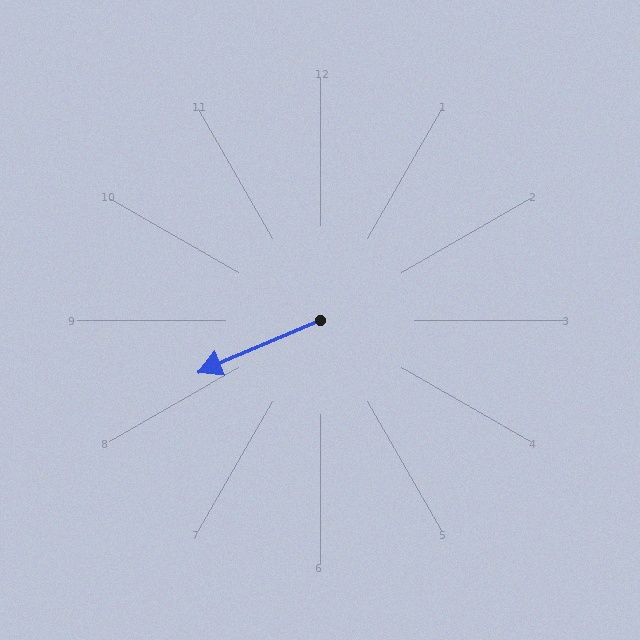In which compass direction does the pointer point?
Southwest.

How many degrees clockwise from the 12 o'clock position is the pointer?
Approximately 247 degrees.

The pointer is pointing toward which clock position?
Roughly 8 o'clock.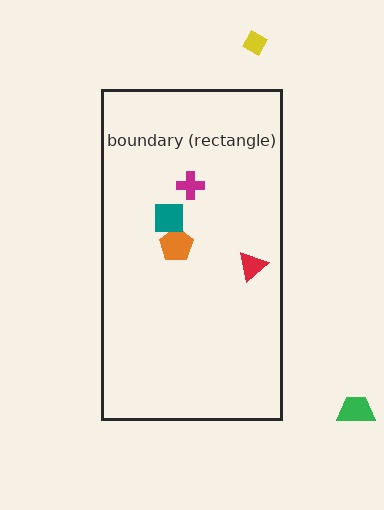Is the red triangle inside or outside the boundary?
Inside.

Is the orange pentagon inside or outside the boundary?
Inside.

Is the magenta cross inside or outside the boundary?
Inside.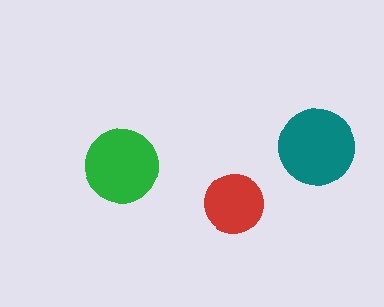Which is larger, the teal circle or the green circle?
The teal one.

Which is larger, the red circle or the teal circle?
The teal one.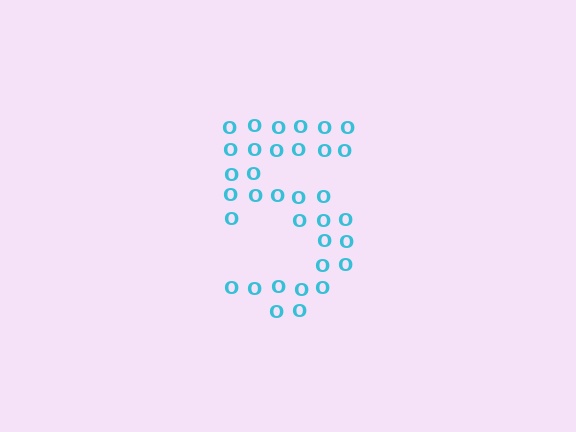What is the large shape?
The large shape is the digit 5.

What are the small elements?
The small elements are letter O's.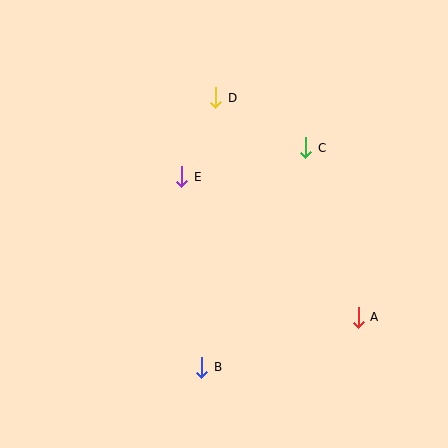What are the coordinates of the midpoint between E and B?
The midpoint between E and B is at (192, 272).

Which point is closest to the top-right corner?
Point C is closest to the top-right corner.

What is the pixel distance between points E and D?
The distance between E and D is 86 pixels.